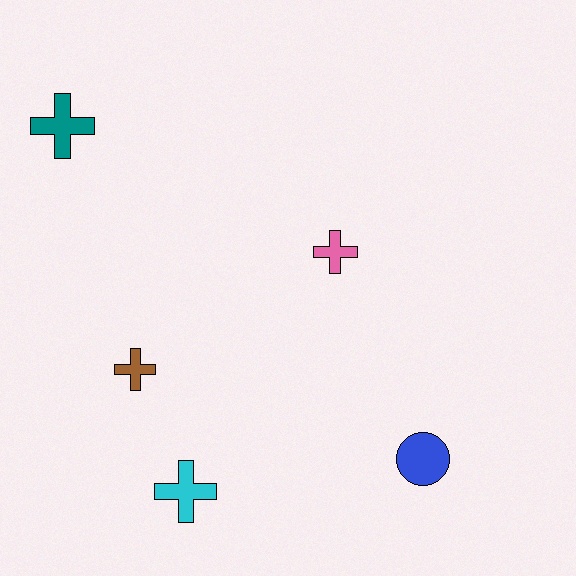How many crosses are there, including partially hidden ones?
There are 4 crosses.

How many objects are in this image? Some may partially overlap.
There are 5 objects.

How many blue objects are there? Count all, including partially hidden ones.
There is 1 blue object.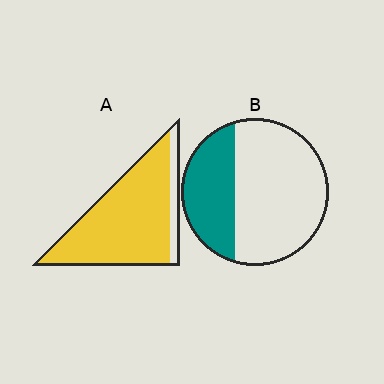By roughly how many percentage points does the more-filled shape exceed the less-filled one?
By roughly 55 percentage points (A over B).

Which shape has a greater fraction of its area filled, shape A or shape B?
Shape A.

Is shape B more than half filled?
No.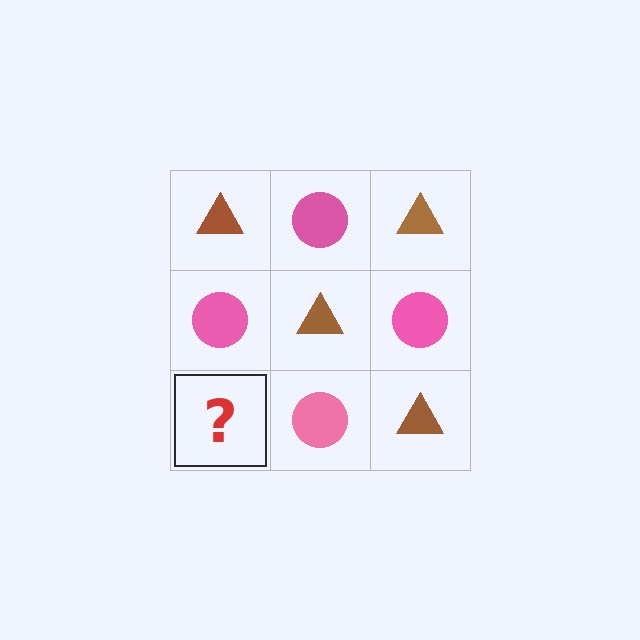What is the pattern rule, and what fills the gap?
The rule is that it alternates brown triangle and pink circle in a checkerboard pattern. The gap should be filled with a brown triangle.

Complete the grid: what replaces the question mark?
The question mark should be replaced with a brown triangle.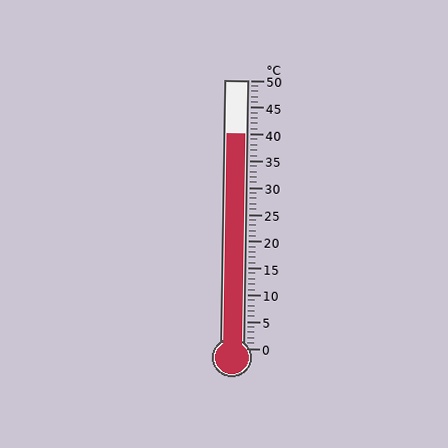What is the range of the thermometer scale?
The thermometer scale ranges from 0°C to 50°C.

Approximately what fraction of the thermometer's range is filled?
The thermometer is filled to approximately 80% of its range.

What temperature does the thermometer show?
The thermometer shows approximately 40°C.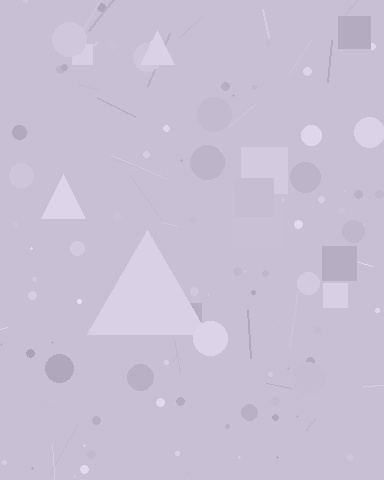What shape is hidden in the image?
A triangle is hidden in the image.